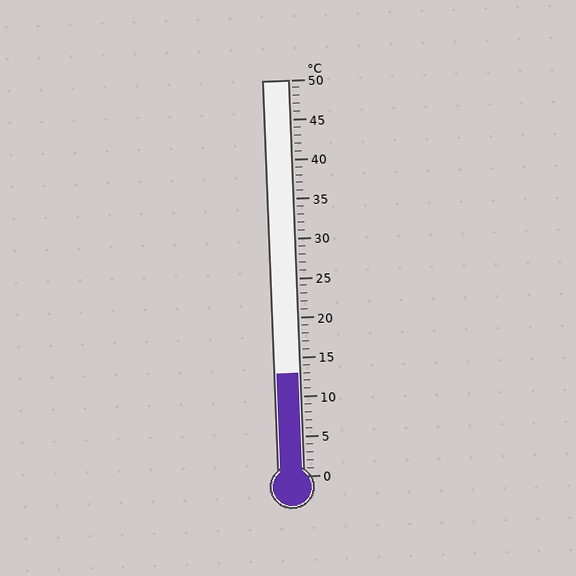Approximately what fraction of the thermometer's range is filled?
The thermometer is filled to approximately 25% of its range.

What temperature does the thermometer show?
The thermometer shows approximately 13°C.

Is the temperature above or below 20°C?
The temperature is below 20°C.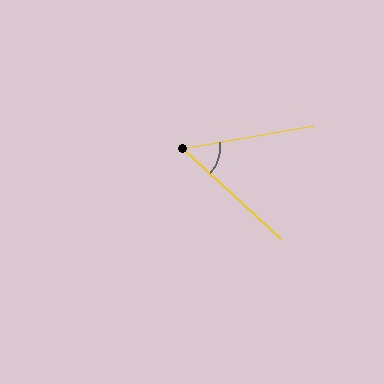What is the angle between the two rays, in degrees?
Approximately 53 degrees.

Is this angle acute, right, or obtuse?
It is acute.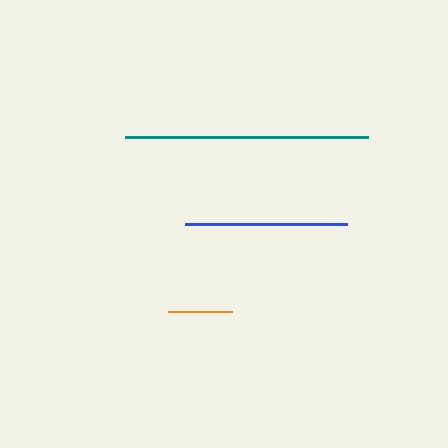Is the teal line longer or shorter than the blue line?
The teal line is longer than the blue line.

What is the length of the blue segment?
The blue segment is approximately 161 pixels long.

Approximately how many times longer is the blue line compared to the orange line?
The blue line is approximately 2.5 times the length of the orange line.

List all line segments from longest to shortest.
From longest to shortest: teal, blue, orange.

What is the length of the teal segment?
The teal segment is approximately 243 pixels long.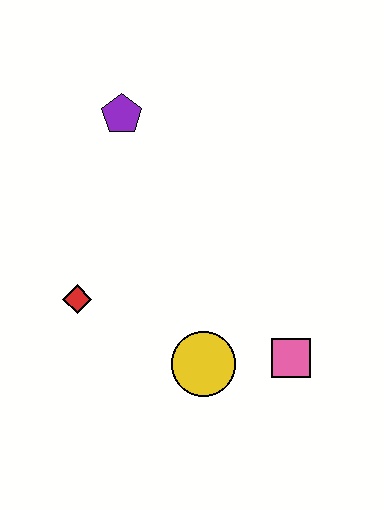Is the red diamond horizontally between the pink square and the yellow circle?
No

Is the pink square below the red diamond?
Yes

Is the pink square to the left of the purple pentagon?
No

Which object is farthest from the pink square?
The purple pentagon is farthest from the pink square.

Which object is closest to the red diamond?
The yellow circle is closest to the red diamond.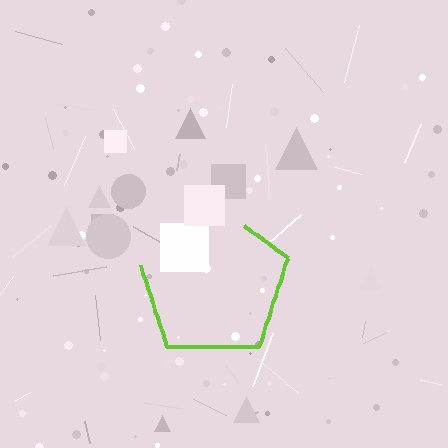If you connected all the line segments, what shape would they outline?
They would outline a pentagon.